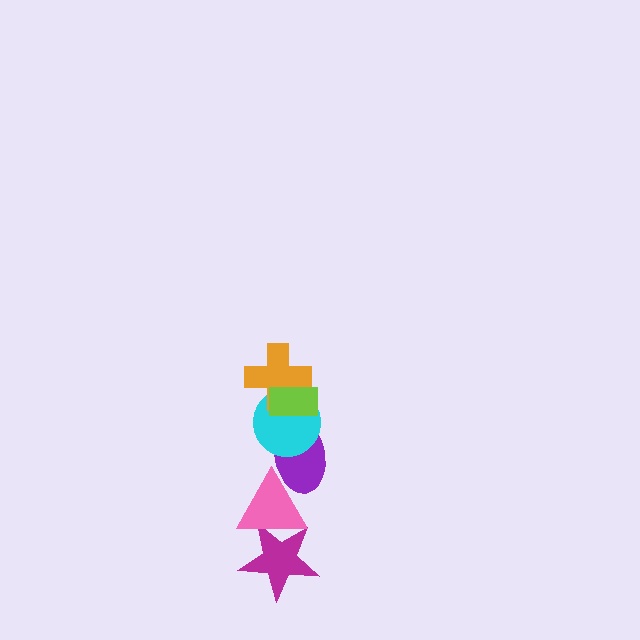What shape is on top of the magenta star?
The pink triangle is on top of the magenta star.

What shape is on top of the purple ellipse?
The cyan circle is on top of the purple ellipse.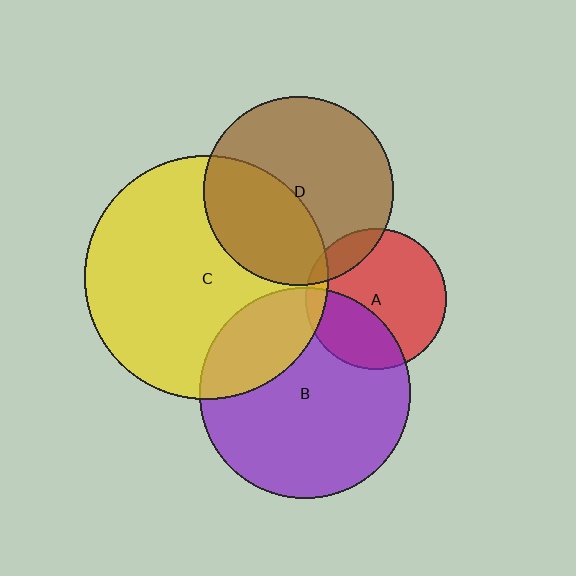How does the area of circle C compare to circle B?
Approximately 1.3 times.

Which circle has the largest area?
Circle C (yellow).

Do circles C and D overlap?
Yes.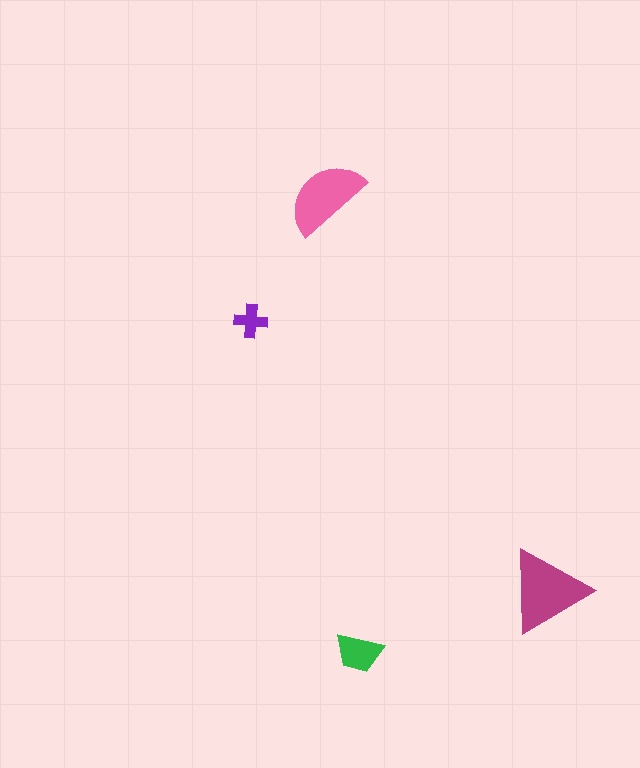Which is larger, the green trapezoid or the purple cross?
The green trapezoid.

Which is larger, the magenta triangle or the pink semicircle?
The magenta triangle.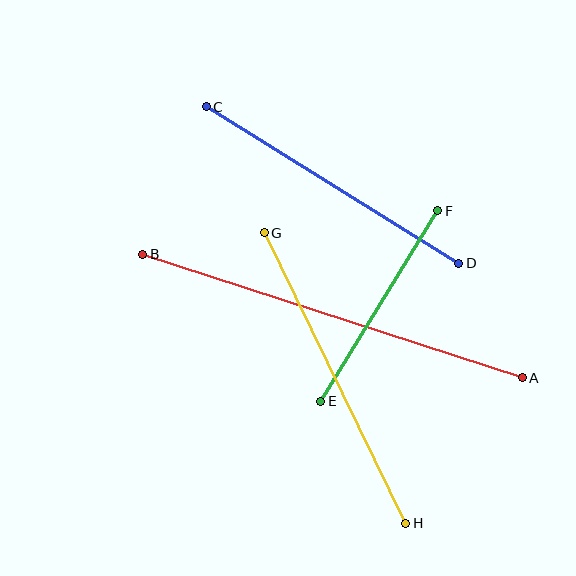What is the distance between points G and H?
The distance is approximately 323 pixels.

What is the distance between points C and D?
The distance is approximately 297 pixels.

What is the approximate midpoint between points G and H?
The midpoint is at approximately (335, 378) pixels.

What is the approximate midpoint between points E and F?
The midpoint is at approximately (379, 306) pixels.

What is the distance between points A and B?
The distance is approximately 399 pixels.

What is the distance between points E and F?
The distance is approximately 224 pixels.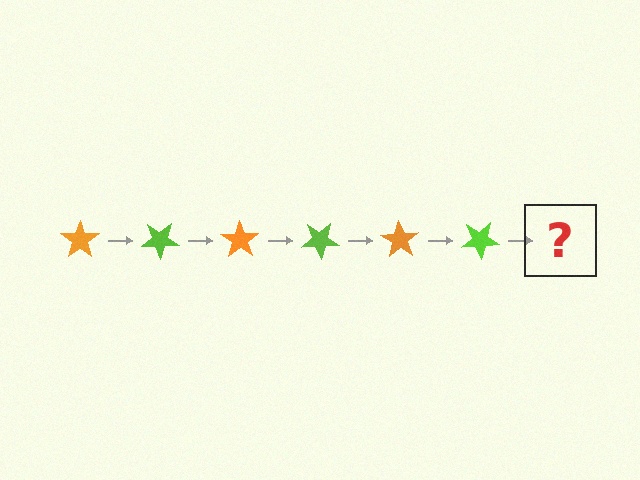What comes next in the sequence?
The next element should be an orange star, rotated 210 degrees from the start.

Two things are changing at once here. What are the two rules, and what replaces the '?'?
The two rules are that it rotates 35 degrees each step and the color cycles through orange and lime. The '?' should be an orange star, rotated 210 degrees from the start.